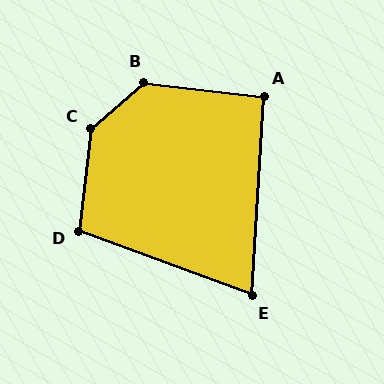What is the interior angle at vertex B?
Approximately 132 degrees (obtuse).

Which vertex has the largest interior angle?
C, at approximately 137 degrees.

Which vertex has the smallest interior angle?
E, at approximately 73 degrees.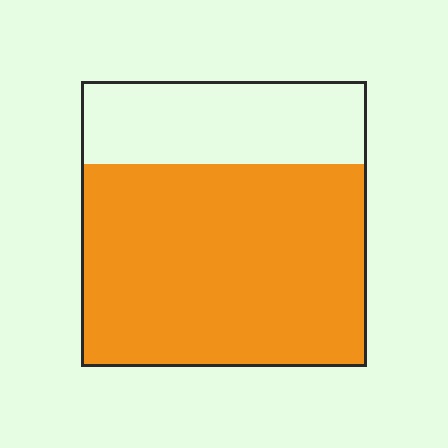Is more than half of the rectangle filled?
Yes.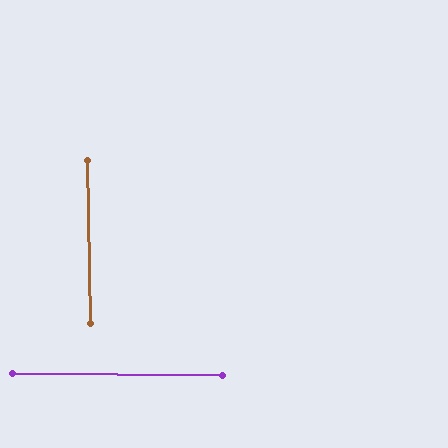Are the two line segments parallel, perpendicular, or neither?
Perpendicular — they meet at approximately 88°.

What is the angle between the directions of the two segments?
Approximately 88 degrees.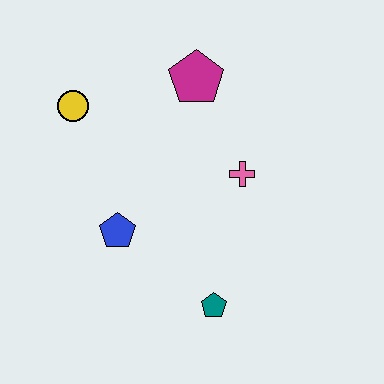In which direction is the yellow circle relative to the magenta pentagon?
The yellow circle is to the left of the magenta pentagon.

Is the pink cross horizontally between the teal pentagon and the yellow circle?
No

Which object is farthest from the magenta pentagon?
The teal pentagon is farthest from the magenta pentagon.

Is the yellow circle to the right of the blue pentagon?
No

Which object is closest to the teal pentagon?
The blue pentagon is closest to the teal pentagon.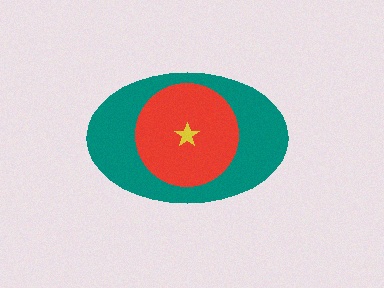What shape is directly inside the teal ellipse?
The red circle.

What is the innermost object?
The yellow star.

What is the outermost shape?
The teal ellipse.